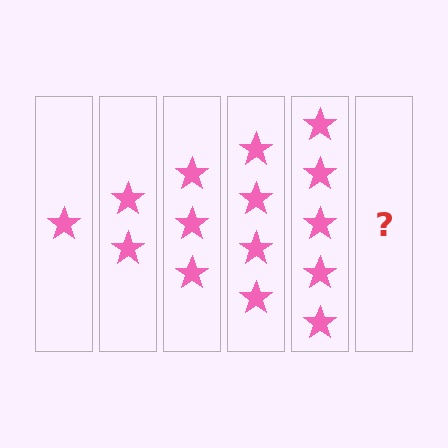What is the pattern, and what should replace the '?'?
The pattern is that each step adds one more star. The '?' should be 6 stars.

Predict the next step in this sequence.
The next step is 6 stars.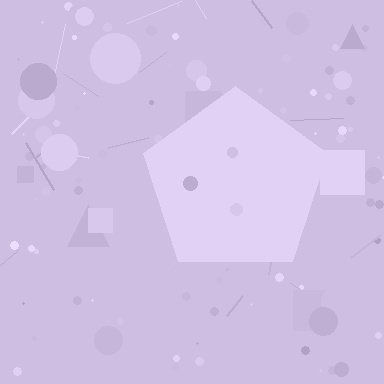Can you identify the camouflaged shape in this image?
The camouflaged shape is a pentagon.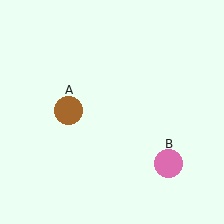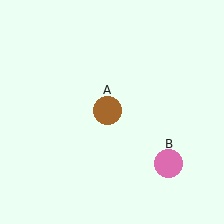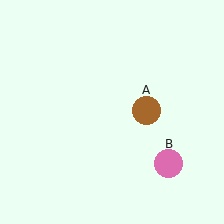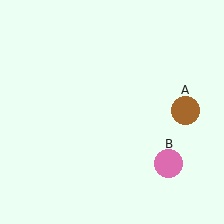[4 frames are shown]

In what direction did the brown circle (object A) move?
The brown circle (object A) moved right.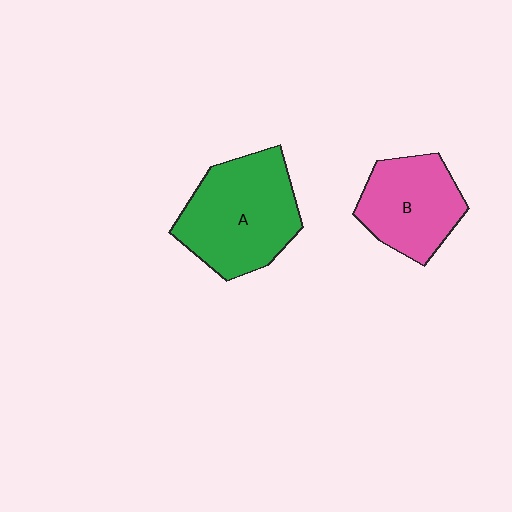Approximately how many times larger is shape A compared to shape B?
Approximately 1.4 times.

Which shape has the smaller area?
Shape B (pink).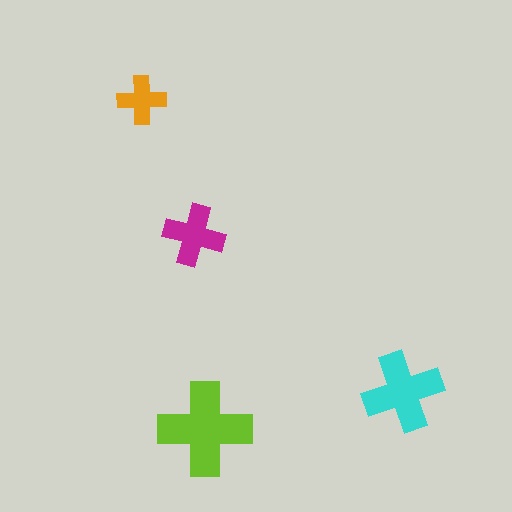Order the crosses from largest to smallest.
the lime one, the cyan one, the magenta one, the orange one.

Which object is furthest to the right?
The cyan cross is rightmost.